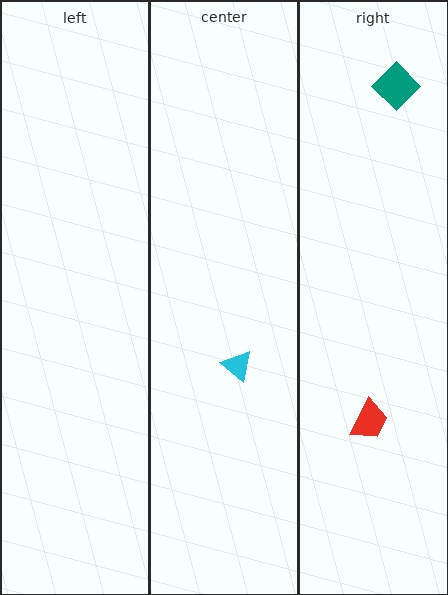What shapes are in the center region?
The cyan triangle.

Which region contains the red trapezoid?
The right region.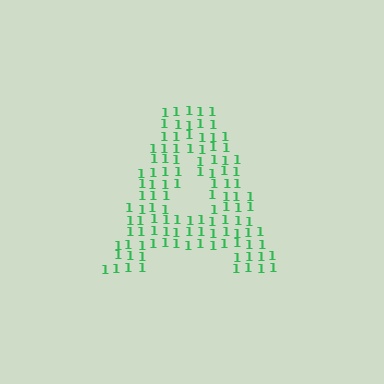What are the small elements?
The small elements are digit 1's.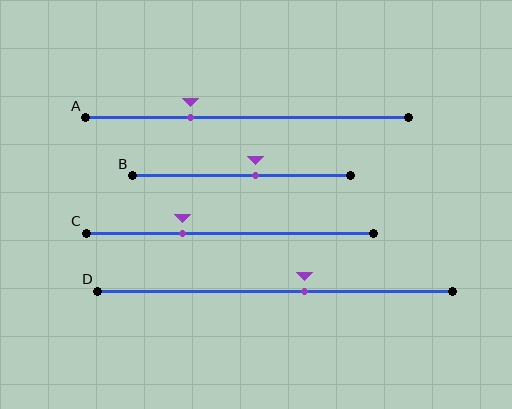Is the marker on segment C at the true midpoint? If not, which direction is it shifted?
No, the marker on segment C is shifted to the left by about 17% of the segment length.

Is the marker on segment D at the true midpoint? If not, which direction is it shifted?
No, the marker on segment D is shifted to the right by about 8% of the segment length.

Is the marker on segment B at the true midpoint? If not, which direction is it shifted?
No, the marker on segment B is shifted to the right by about 7% of the segment length.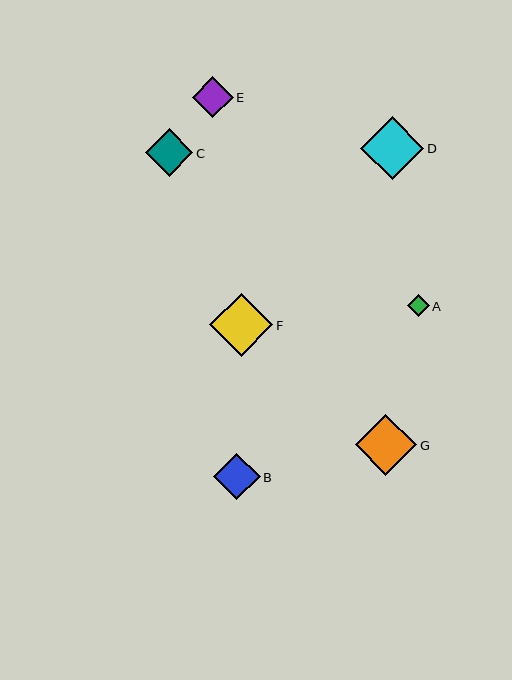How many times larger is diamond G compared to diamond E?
Diamond G is approximately 1.5 times the size of diamond E.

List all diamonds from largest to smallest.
From largest to smallest: F, D, G, C, B, E, A.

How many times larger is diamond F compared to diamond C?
Diamond F is approximately 1.3 times the size of diamond C.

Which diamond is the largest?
Diamond F is the largest with a size of approximately 64 pixels.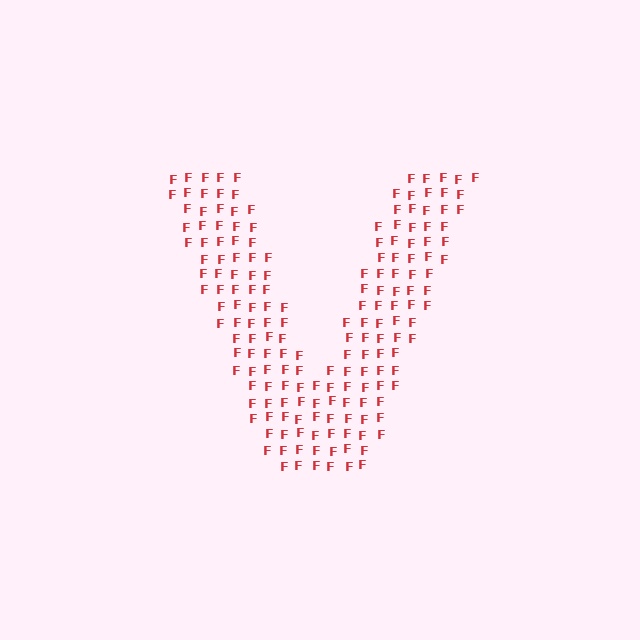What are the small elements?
The small elements are letter F's.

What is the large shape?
The large shape is the letter V.